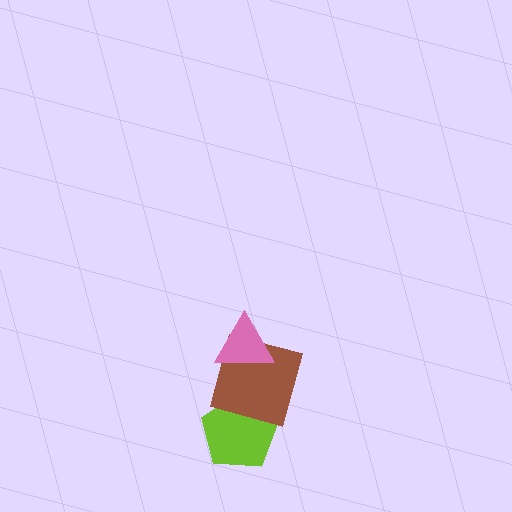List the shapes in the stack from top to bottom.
From top to bottom: the pink triangle, the brown square, the lime pentagon.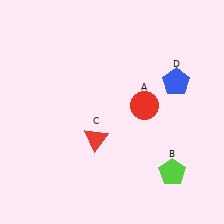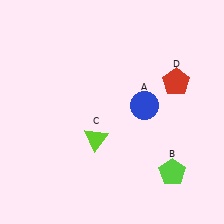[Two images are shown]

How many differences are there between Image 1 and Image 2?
There are 3 differences between the two images.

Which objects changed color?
A changed from red to blue. C changed from red to lime. D changed from blue to red.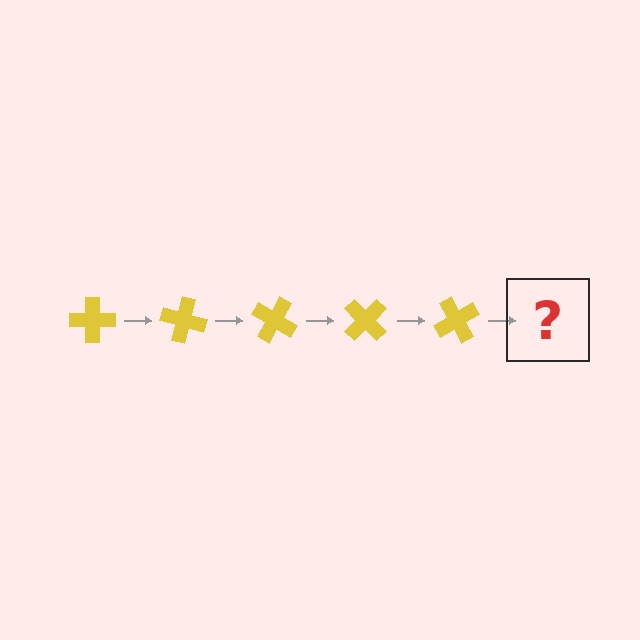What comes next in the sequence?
The next element should be a yellow cross rotated 75 degrees.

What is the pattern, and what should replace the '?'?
The pattern is that the cross rotates 15 degrees each step. The '?' should be a yellow cross rotated 75 degrees.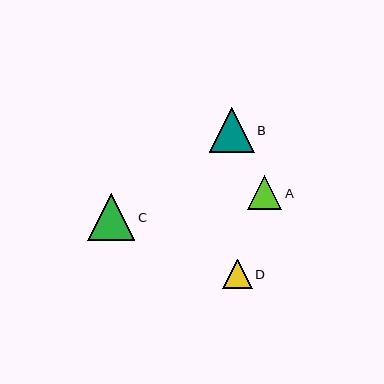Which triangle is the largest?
Triangle C is the largest with a size of approximately 48 pixels.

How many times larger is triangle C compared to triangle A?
Triangle C is approximately 1.4 times the size of triangle A.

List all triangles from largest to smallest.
From largest to smallest: C, B, A, D.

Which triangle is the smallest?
Triangle D is the smallest with a size of approximately 29 pixels.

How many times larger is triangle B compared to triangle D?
Triangle B is approximately 1.5 times the size of triangle D.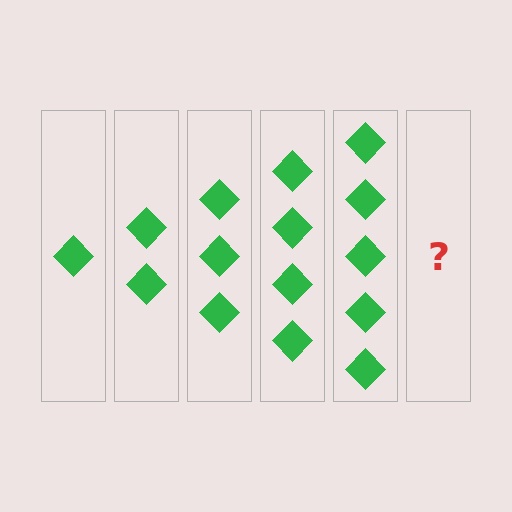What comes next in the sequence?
The next element should be 6 diamonds.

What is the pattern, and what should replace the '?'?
The pattern is that each step adds one more diamond. The '?' should be 6 diamonds.